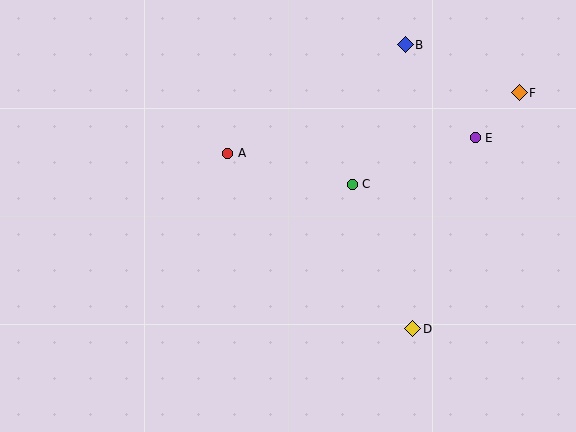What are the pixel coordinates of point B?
Point B is at (405, 45).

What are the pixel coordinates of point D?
Point D is at (413, 329).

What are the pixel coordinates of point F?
Point F is at (519, 93).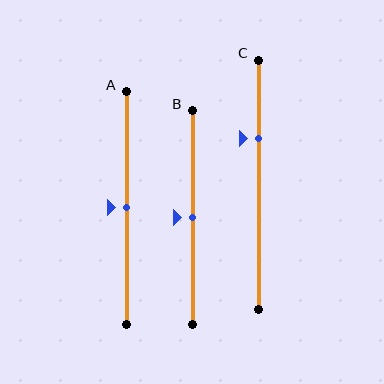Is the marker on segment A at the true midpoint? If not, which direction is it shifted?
Yes, the marker on segment A is at the true midpoint.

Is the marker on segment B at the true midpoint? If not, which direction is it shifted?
Yes, the marker on segment B is at the true midpoint.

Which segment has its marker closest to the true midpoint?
Segment A has its marker closest to the true midpoint.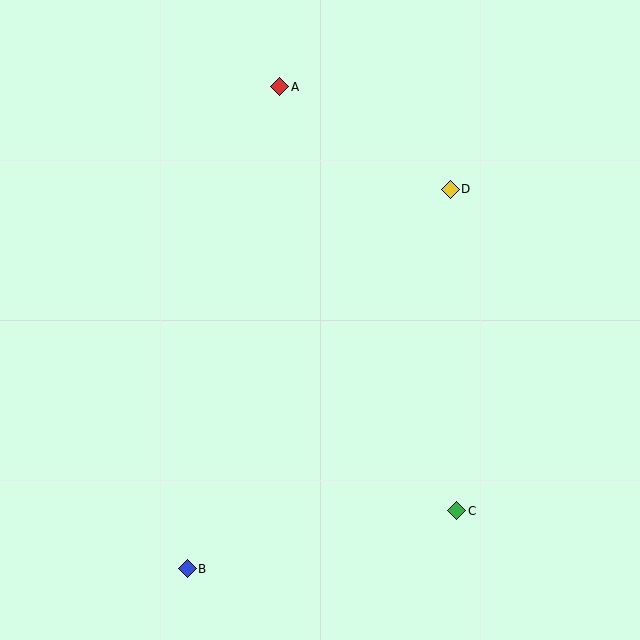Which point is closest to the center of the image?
Point D at (450, 189) is closest to the center.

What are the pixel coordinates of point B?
Point B is at (187, 569).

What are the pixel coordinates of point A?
Point A is at (280, 87).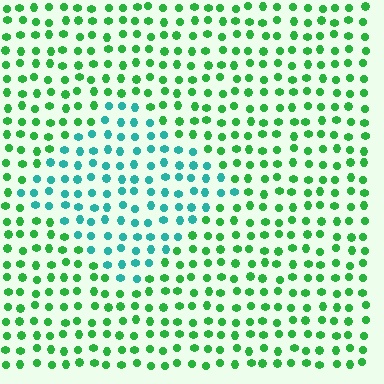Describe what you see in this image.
The image is filled with small green elements in a uniform arrangement. A diamond-shaped region is visible where the elements are tinted to a slightly different hue, forming a subtle color boundary.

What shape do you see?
I see a diamond.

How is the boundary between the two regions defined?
The boundary is defined purely by a slight shift in hue (about 46 degrees). Spacing, size, and orientation are identical on both sides.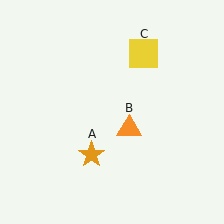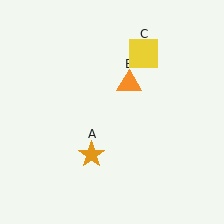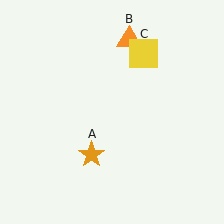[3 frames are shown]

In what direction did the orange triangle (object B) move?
The orange triangle (object B) moved up.